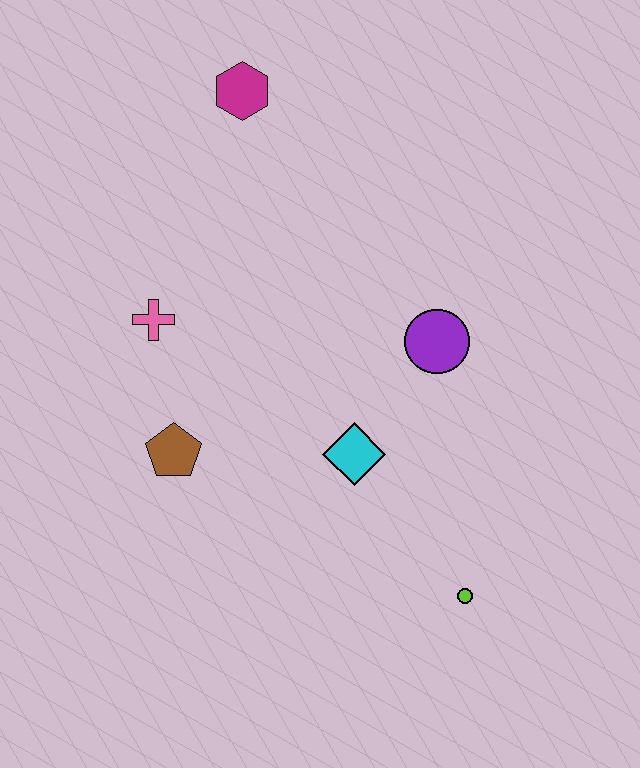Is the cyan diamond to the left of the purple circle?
Yes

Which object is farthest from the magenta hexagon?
The lime circle is farthest from the magenta hexagon.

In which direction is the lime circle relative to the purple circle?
The lime circle is below the purple circle.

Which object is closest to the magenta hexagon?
The pink cross is closest to the magenta hexagon.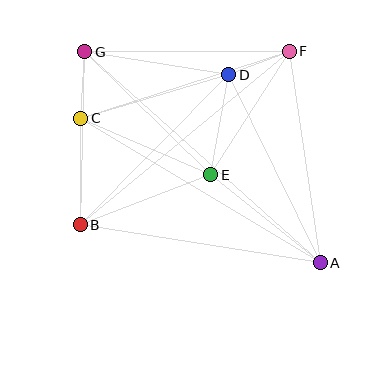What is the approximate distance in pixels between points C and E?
The distance between C and E is approximately 142 pixels.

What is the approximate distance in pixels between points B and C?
The distance between B and C is approximately 106 pixels.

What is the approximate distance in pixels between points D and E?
The distance between D and E is approximately 101 pixels.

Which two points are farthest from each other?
Points A and G are farthest from each other.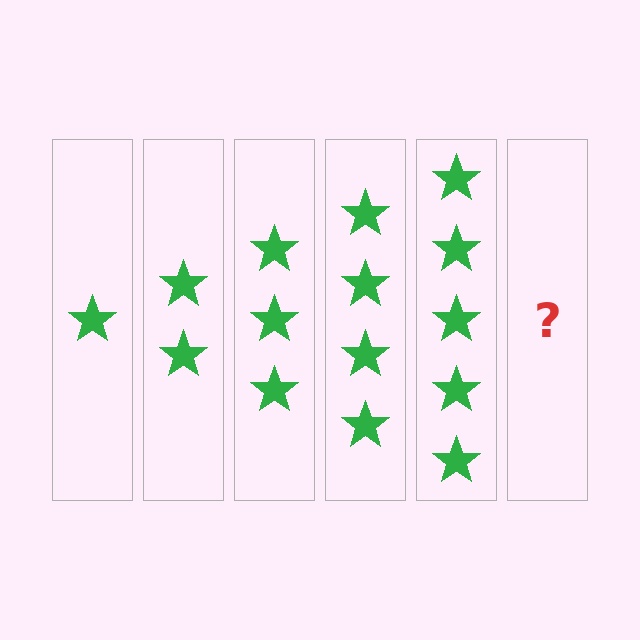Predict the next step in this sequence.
The next step is 6 stars.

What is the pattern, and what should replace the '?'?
The pattern is that each step adds one more star. The '?' should be 6 stars.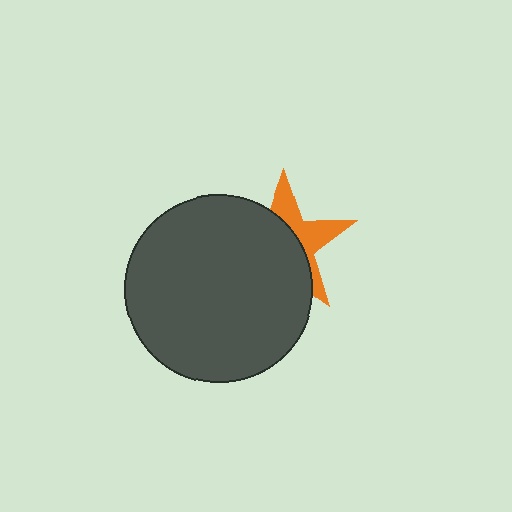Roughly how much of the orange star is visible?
A small part of it is visible (roughly 38%).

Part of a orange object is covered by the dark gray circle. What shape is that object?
It is a star.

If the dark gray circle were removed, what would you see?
You would see the complete orange star.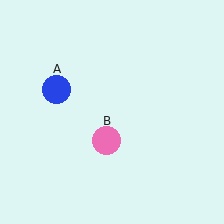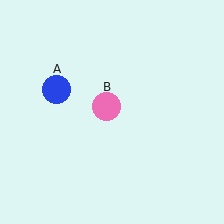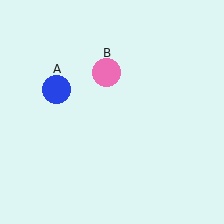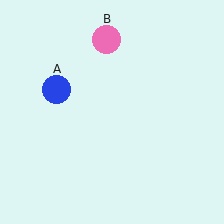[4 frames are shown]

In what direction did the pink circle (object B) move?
The pink circle (object B) moved up.